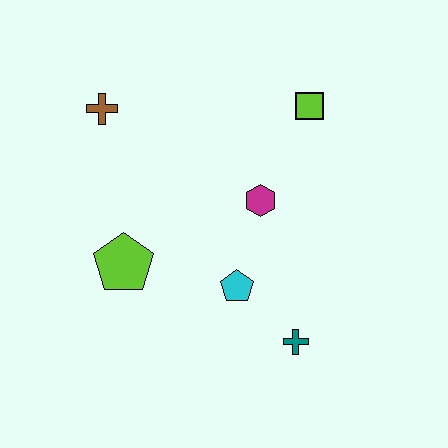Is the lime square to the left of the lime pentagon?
No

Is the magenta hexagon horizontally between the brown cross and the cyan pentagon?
No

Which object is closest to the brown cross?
The lime pentagon is closest to the brown cross.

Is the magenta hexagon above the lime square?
No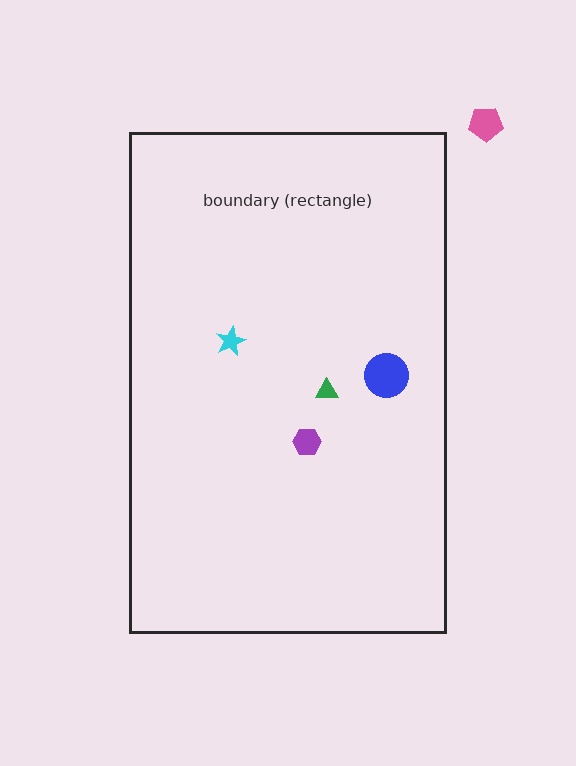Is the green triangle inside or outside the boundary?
Inside.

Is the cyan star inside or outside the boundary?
Inside.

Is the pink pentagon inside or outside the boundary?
Outside.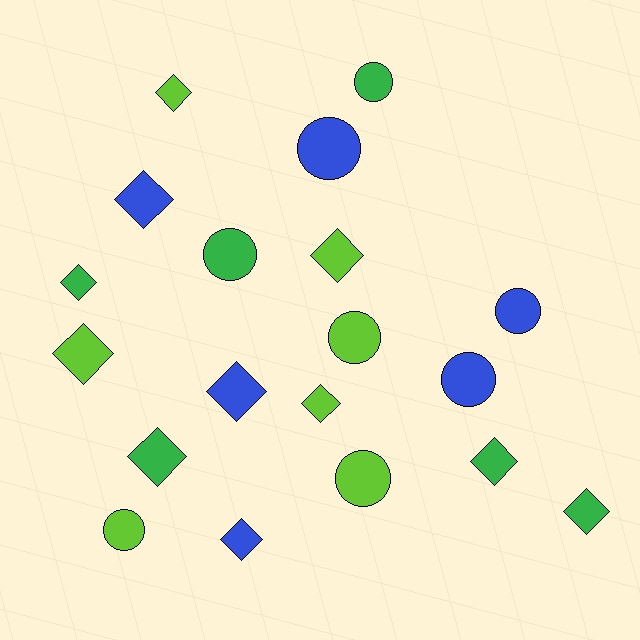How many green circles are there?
There are 2 green circles.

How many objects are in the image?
There are 19 objects.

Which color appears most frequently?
Lime, with 7 objects.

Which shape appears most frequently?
Diamond, with 11 objects.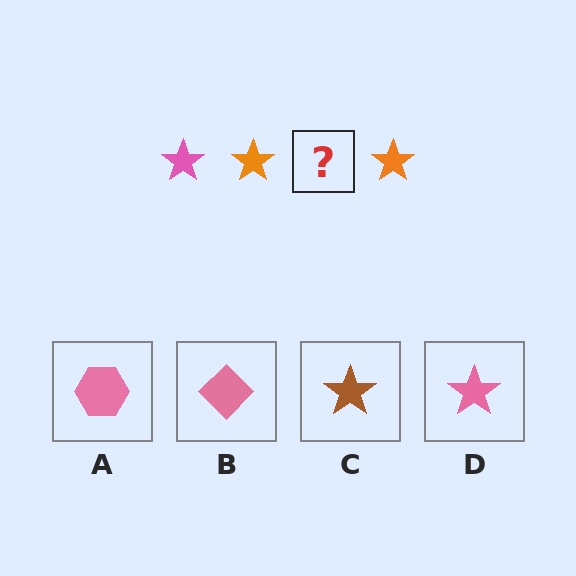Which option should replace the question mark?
Option D.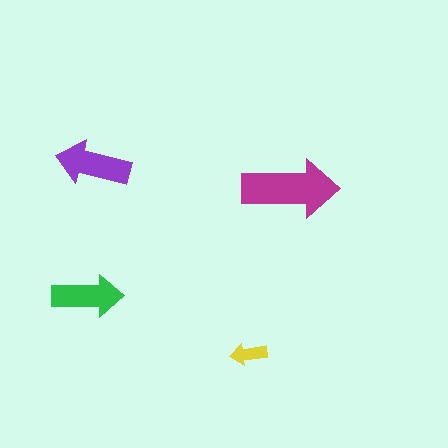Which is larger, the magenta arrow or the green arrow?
The magenta one.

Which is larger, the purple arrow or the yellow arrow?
The purple one.